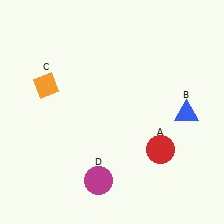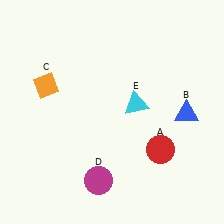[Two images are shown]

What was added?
A cyan triangle (E) was added in Image 2.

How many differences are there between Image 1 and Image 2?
There is 1 difference between the two images.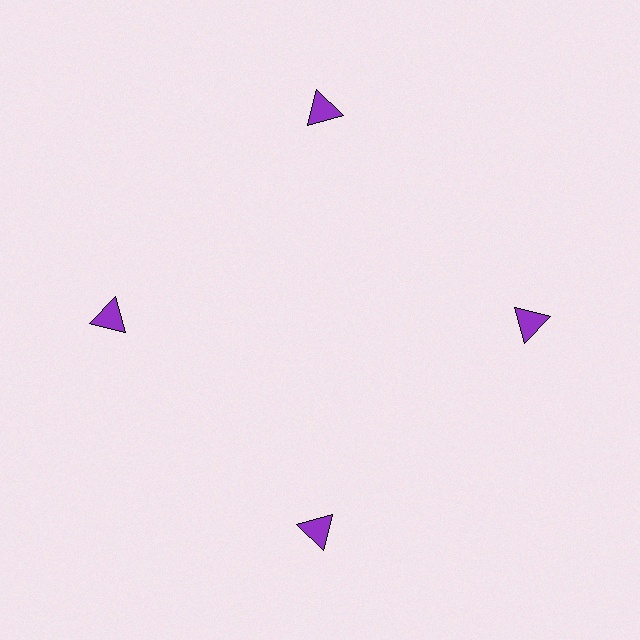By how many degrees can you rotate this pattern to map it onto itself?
The pattern maps onto itself every 90 degrees of rotation.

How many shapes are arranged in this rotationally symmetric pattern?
There are 4 shapes, arranged in 4 groups of 1.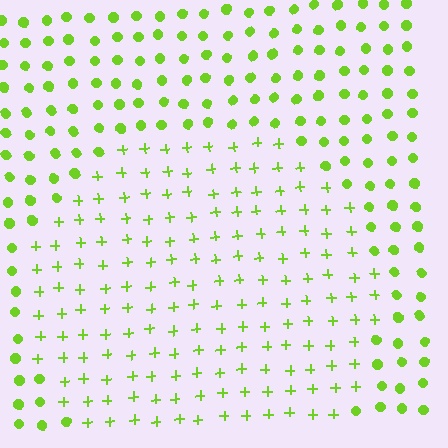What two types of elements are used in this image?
The image uses plus signs inside the circle region and circles outside it.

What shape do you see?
I see a circle.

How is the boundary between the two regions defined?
The boundary is defined by a change in element shape: plus signs inside vs. circles outside. All elements share the same color and spacing.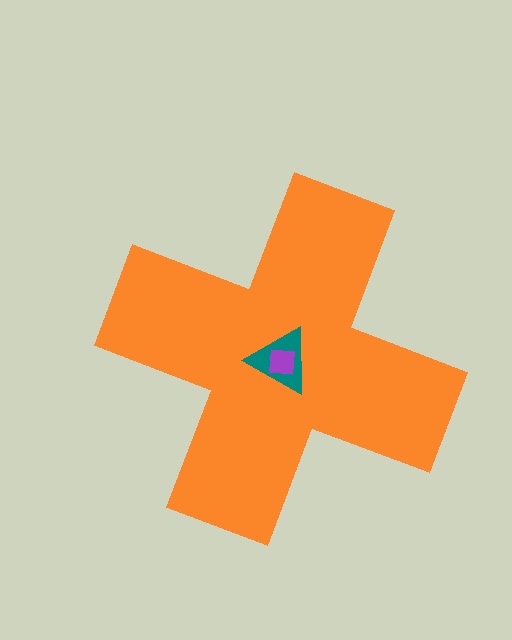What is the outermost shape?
The orange cross.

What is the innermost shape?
The purple square.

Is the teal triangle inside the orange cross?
Yes.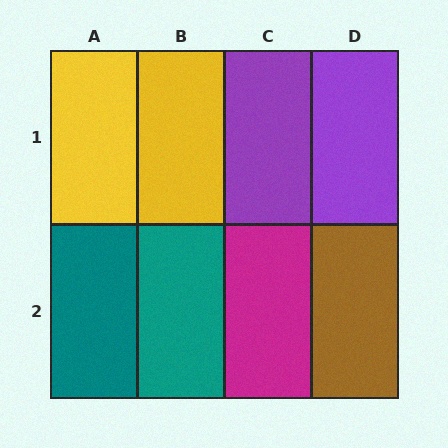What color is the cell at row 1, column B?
Yellow.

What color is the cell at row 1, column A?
Yellow.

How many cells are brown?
1 cell is brown.